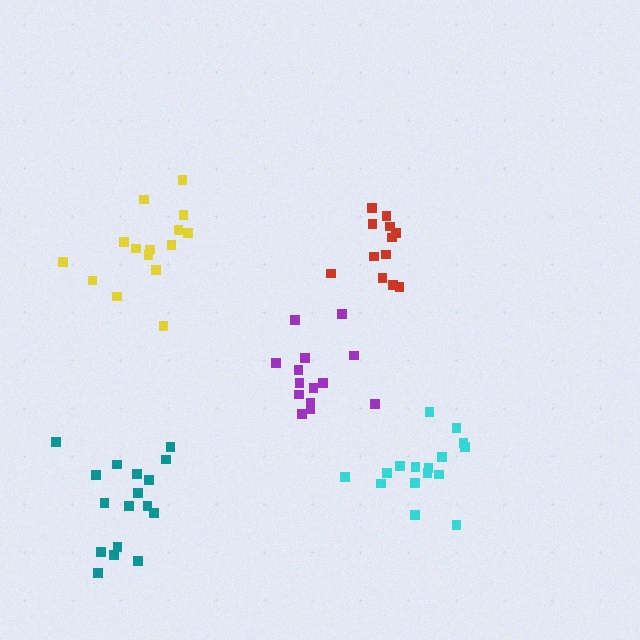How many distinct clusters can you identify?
There are 5 distinct clusters.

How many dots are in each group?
Group 1: 16 dots, Group 2: 12 dots, Group 3: 14 dots, Group 4: 15 dots, Group 5: 17 dots (74 total).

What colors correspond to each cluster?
The clusters are colored: cyan, red, purple, yellow, teal.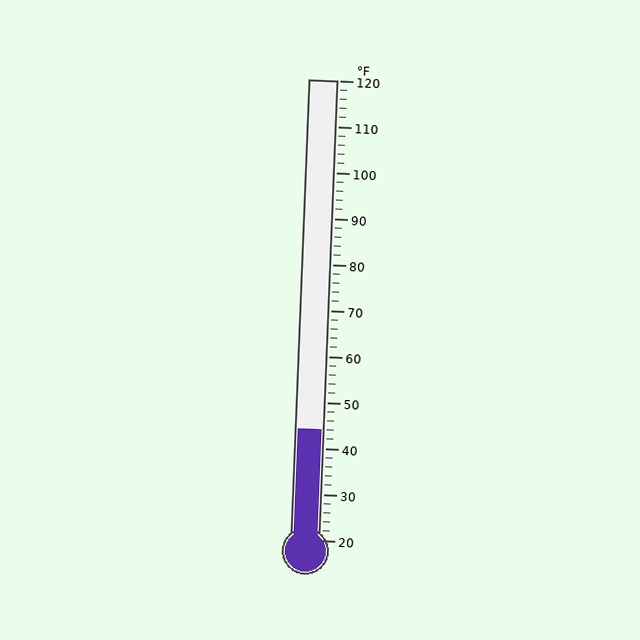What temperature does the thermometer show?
The thermometer shows approximately 44°F.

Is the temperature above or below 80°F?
The temperature is below 80°F.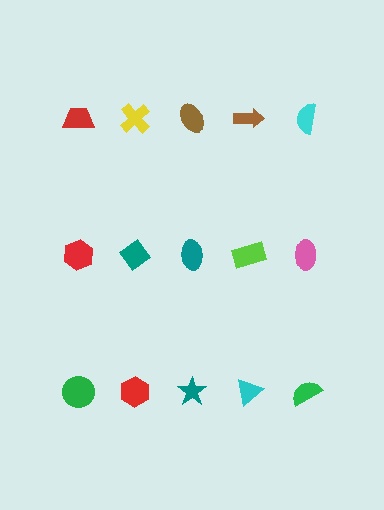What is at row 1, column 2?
A yellow cross.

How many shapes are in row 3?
5 shapes.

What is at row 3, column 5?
A green semicircle.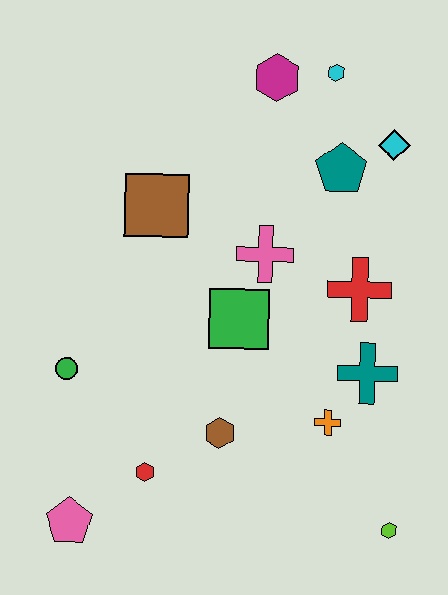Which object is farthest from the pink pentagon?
The cyan hexagon is farthest from the pink pentagon.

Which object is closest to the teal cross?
The orange cross is closest to the teal cross.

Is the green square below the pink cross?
Yes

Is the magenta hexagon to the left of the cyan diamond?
Yes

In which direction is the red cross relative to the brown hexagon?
The red cross is above the brown hexagon.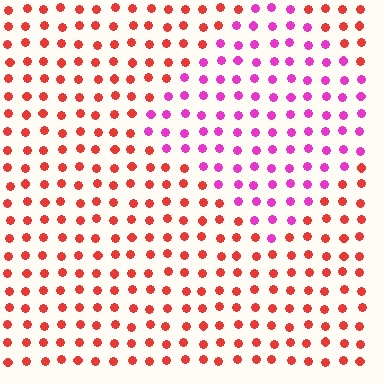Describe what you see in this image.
The image is filled with small red elements in a uniform arrangement. A diamond-shaped region is visible where the elements are tinted to a slightly different hue, forming a subtle color boundary.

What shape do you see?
I see a diamond.